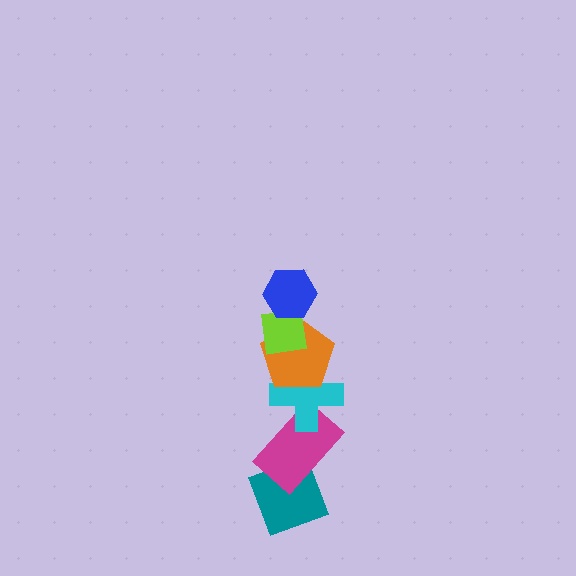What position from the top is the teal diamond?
The teal diamond is 6th from the top.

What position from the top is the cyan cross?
The cyan cross is 4th from the top.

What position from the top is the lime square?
The lime square is 2nd from the top.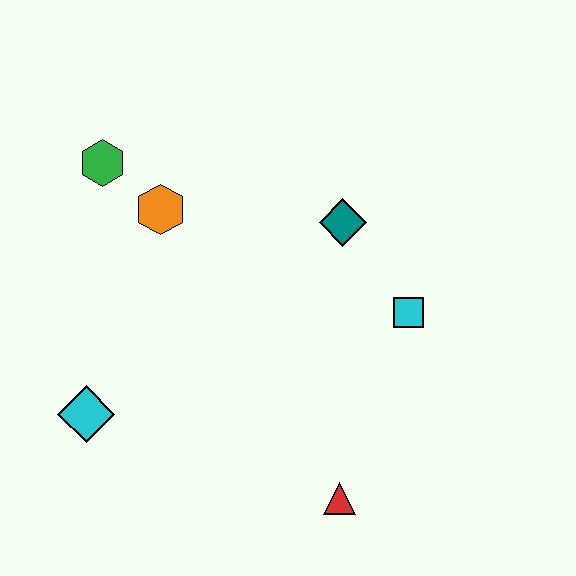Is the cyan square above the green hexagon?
No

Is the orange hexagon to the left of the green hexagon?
No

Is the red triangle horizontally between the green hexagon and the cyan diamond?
No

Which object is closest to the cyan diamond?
The orange hexagon is closest to the cyan diamond.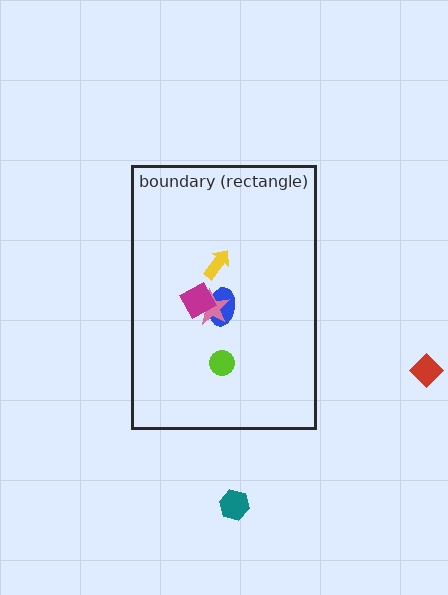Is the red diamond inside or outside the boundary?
Outside.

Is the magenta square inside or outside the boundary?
Inside.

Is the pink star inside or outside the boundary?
Inside.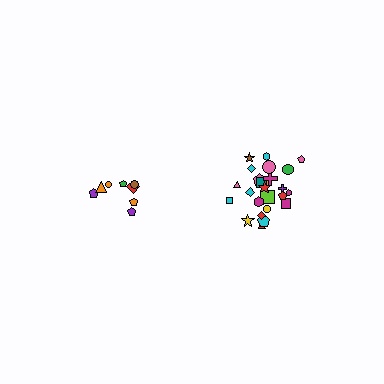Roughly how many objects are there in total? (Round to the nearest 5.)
Roughly 35 objects in total.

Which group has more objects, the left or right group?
The right group.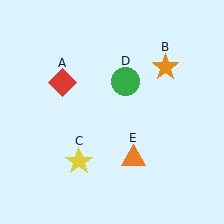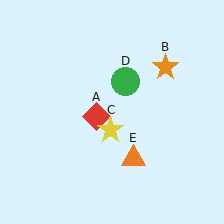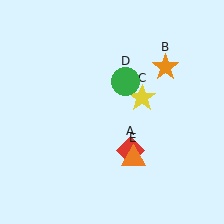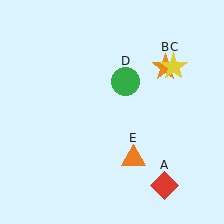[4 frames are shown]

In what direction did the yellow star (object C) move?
The yellow star (object C) moved up and to the right.